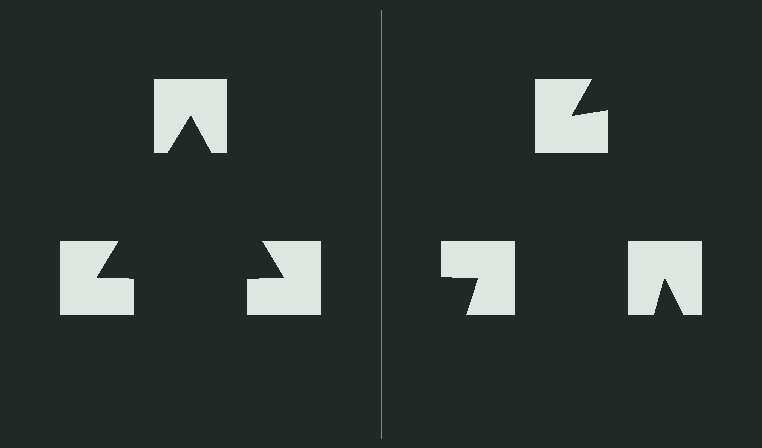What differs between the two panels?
The notched squares are positioned identically on both sides; only the wedge orientations differ. On the left they align to a triangle; on the right they are misaligned.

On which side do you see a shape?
An illusory triangle appears on the left side. On the right side the wedge cuts are rotated, so no coherent shape forms.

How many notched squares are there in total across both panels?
6 — 3 on each side.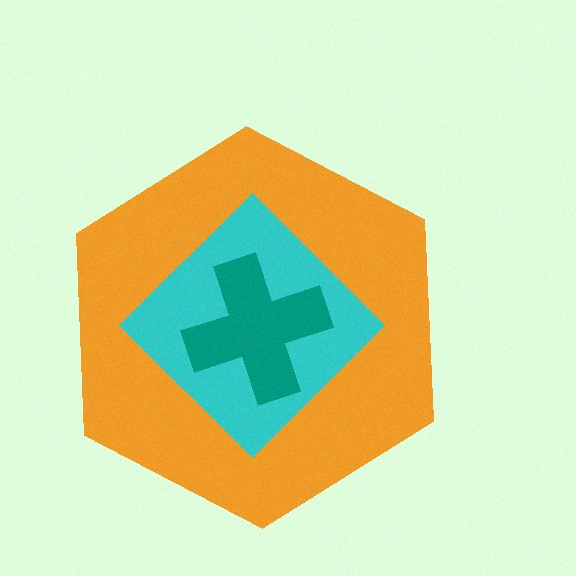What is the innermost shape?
The teal cross.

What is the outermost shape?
The orange hexagon.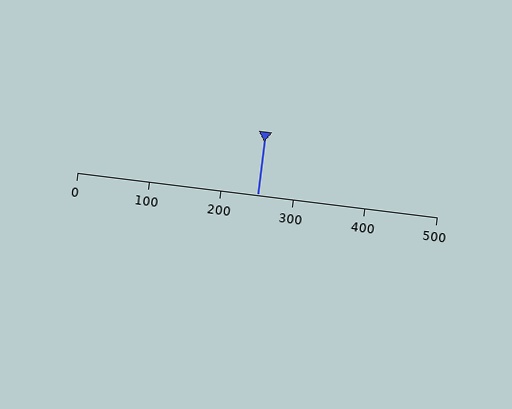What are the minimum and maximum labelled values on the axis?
The axis runs from 0 to 500.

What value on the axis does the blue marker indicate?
The marker indicates approximately 250.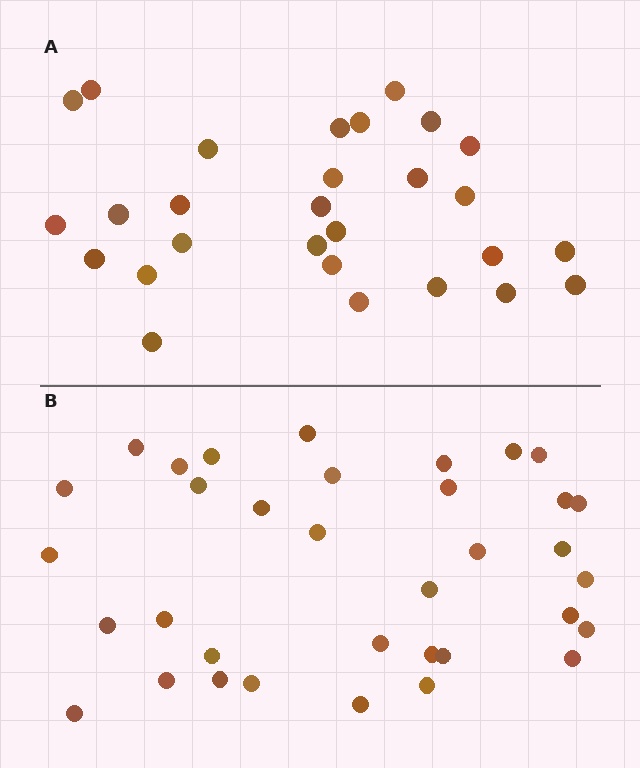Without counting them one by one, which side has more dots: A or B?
Region B (the bottom region) has more dots.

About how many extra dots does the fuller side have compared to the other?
Region B has roughly 8 or so more dots than region A.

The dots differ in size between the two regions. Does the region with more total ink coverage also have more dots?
No. Region A has more total ink coverage because its dots are larger, but region B actually contains more individual dots. Total area can be misleading — the number of items is what matters here.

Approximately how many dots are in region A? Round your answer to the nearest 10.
About 30 dots. (The exact count is 28, which rounds to 30.)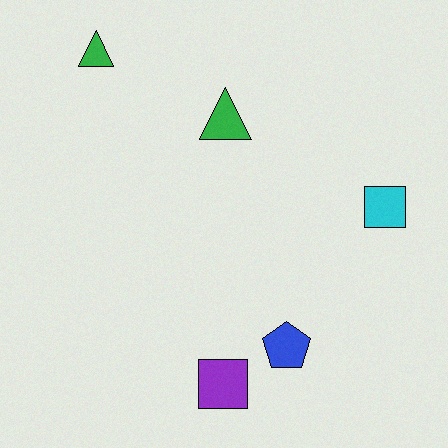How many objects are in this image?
There are 5 objects.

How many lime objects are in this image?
There are no lime objects.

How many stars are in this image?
There are no stars.